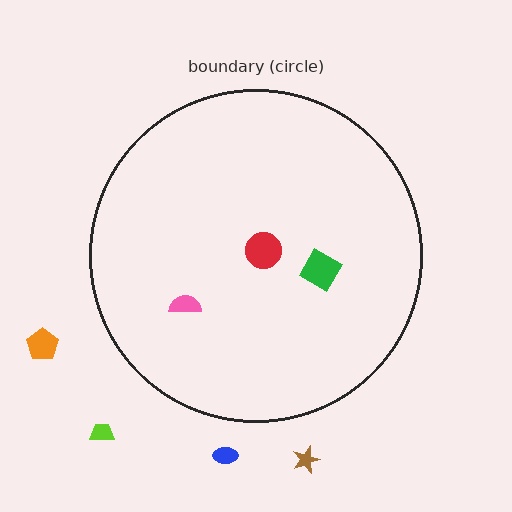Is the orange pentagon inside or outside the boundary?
Outside.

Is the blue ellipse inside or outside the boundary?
Outside.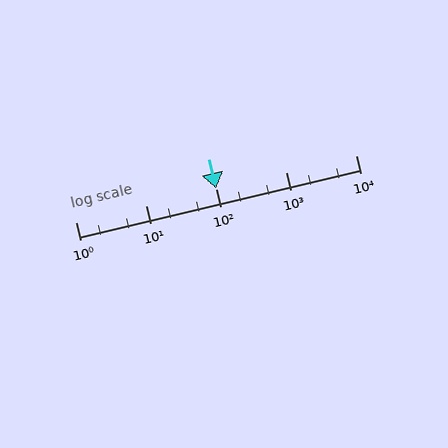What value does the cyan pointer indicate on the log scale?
The pointer indicates approximately 100.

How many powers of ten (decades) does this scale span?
The scale spans 4 decades, from 1 to 10000.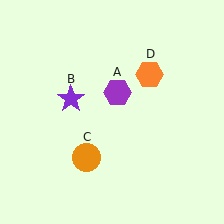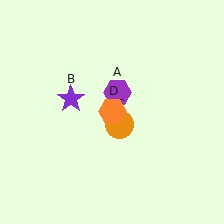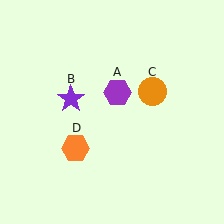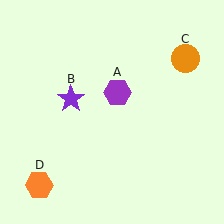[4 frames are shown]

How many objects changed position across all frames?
2 objects changed position: orange circle (object C), orange hexagon (object D).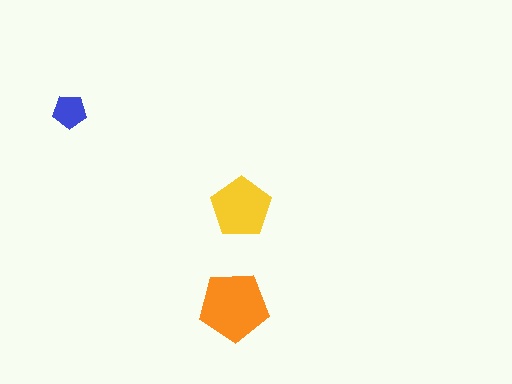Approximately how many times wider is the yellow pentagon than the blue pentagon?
About 2 times wider.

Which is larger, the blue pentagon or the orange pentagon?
The orange one.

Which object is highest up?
The blue pentagon is topmost.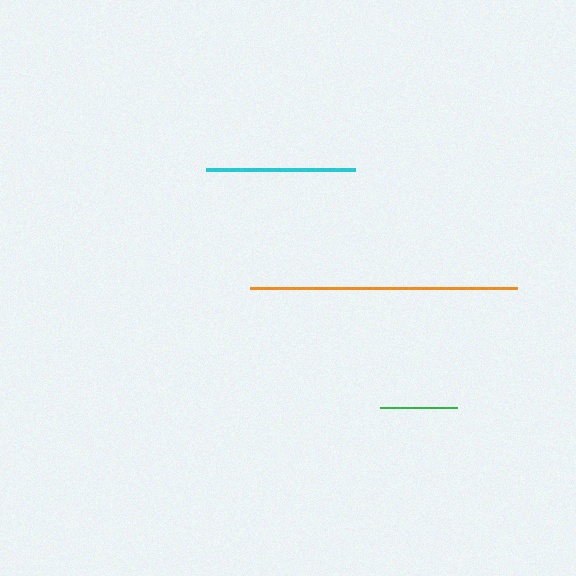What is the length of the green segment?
The green segment is approximately 77 pixels long.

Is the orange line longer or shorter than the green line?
The orange line is longer than the green line.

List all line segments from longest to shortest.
From longest to shortest: orange, cyan, green.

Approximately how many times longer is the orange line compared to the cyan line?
The orange line is approximately 1.8 times the length of the cyan line.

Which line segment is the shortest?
The green line is the shortest at approximately 77 pixels.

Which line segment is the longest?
The orange line is the longest at approximately 267 pixels.